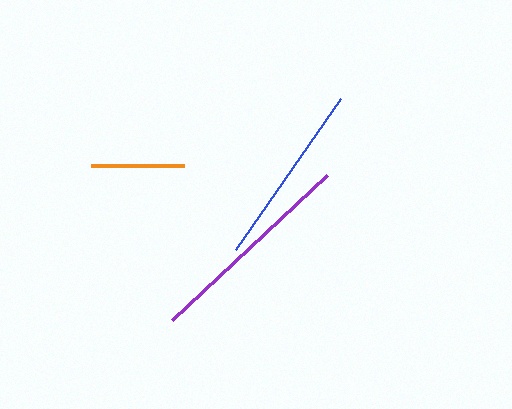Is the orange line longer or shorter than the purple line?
The purple line is longer than the orange line.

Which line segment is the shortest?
The orange line is the shortest at approximately 93 pixels.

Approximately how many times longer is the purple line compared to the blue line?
The purple line is approximately 1.2 times the length of the blue line.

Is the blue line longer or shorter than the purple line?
The purple line is longer than the blue line.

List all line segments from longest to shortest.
From longest to shortest: purple, blue, orange.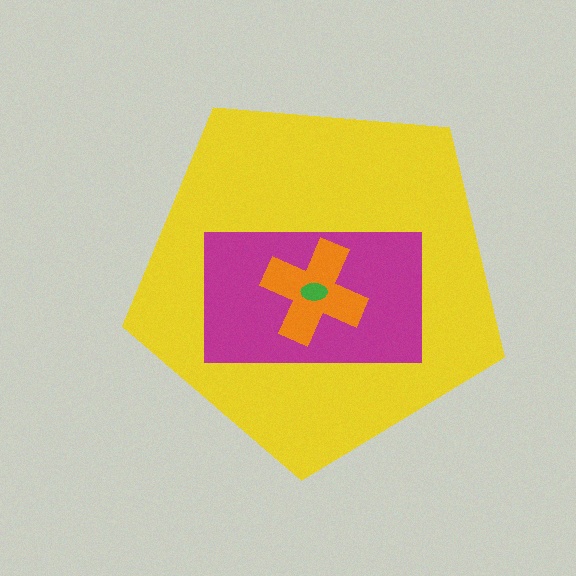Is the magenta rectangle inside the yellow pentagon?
Yes.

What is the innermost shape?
The green ellipse.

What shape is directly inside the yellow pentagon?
The magenta rectangle.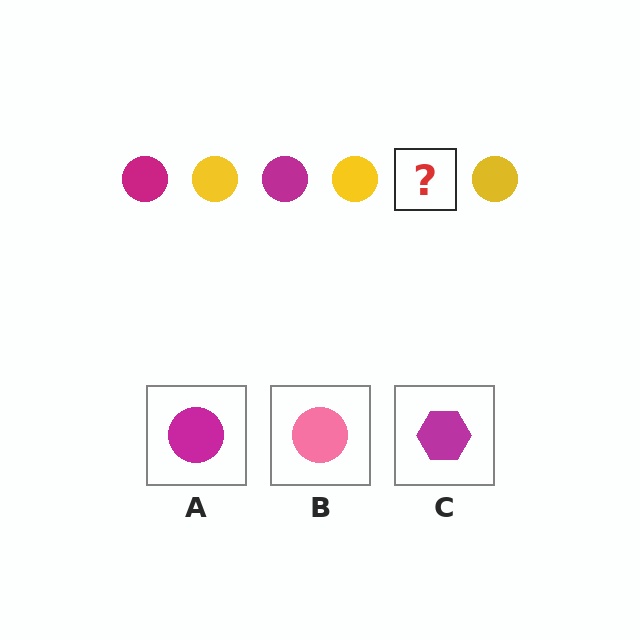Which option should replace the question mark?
Option A.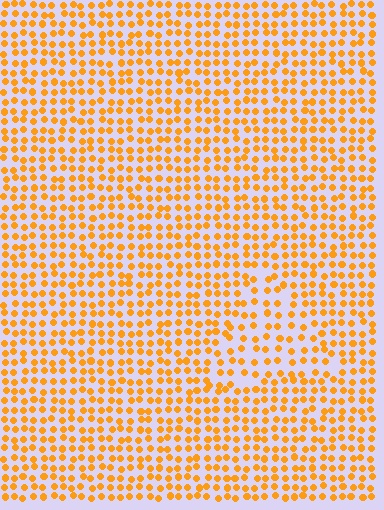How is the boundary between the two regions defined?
The boundary is defined by a change in element density (approximately 1.5x ratio). All elements are the same color, size, and shape.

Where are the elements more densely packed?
The elements are more densely packed outside the triangle boundary.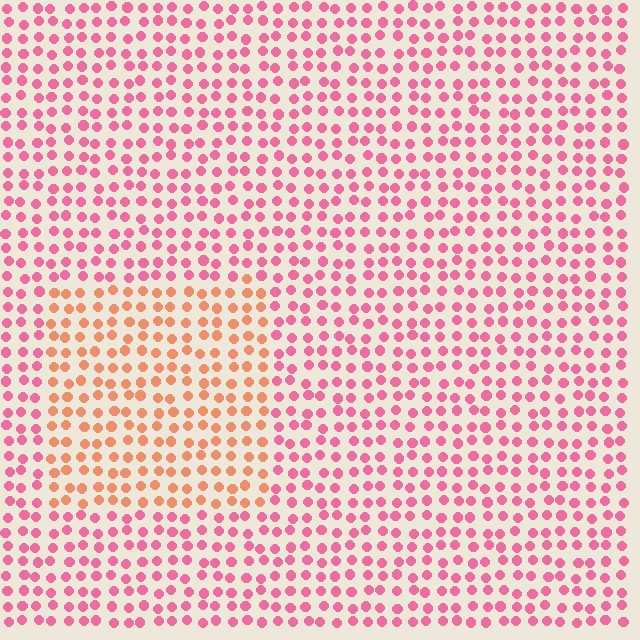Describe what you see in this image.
The image is filled with small pink elements in a uniform arrangement. A rectangle-shaped region is visible where the elements are tinted to a slightly different hue, forming a subtle color boundary.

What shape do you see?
I see a rectangle.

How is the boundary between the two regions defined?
The boundary is defined purely by a slight shift in hue (about 40 degrees). Spacing, size, and orientation are identical on both sides.